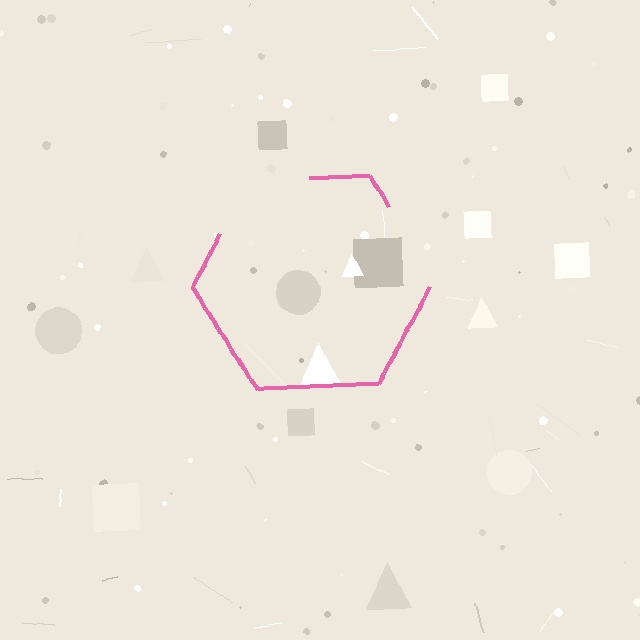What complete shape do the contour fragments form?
The contour fragments form a hexagon.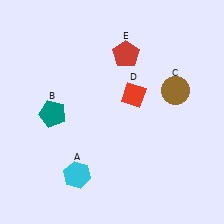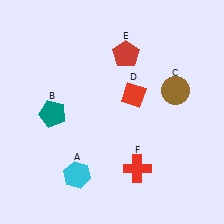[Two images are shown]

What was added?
A red cross (F) was added in Image 2.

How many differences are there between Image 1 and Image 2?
There is 1 difference between the two images.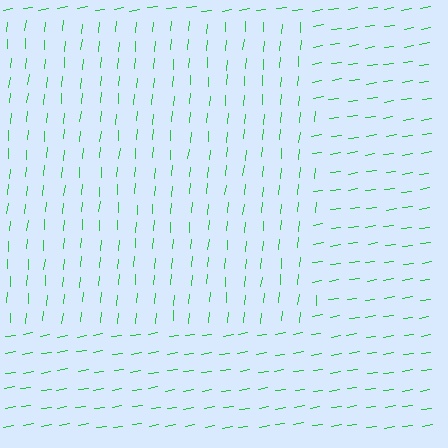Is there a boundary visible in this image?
Yes, there is a texture boundary formed by a change in line orientation.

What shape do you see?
I see a rectangle.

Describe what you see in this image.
The image is filled with small green line segments. A rectangle region in the image has lines oriented differently from the surrounding lines, creating a visible texture boundary.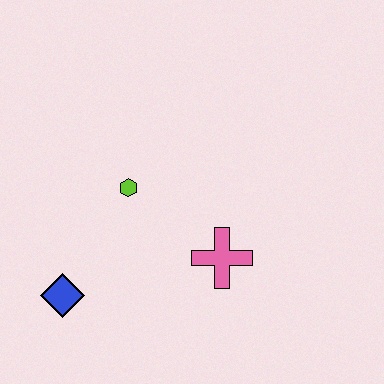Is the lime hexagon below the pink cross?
No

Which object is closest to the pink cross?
The lime hexagon is closest to the pink cross.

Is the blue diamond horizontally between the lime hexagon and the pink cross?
No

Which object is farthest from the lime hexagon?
The blue diamond is farthest from the lime hexagon.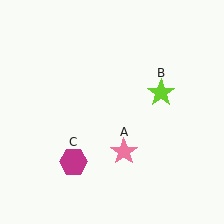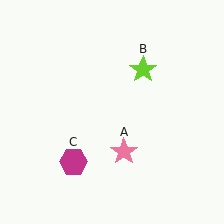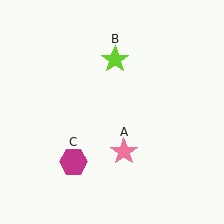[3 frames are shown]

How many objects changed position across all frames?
1 object changed position: lime star (object B).